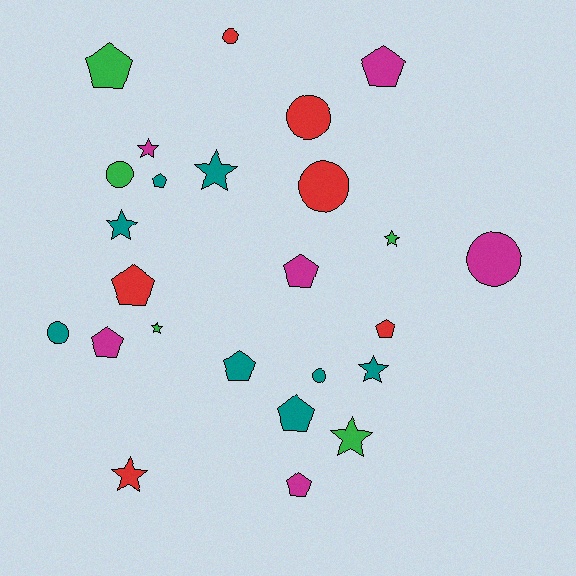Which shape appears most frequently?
Pentagon, with 10 objects.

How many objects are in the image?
There are 25 objects.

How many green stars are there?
There are 3 green stars.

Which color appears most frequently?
Teal, with 8 objects.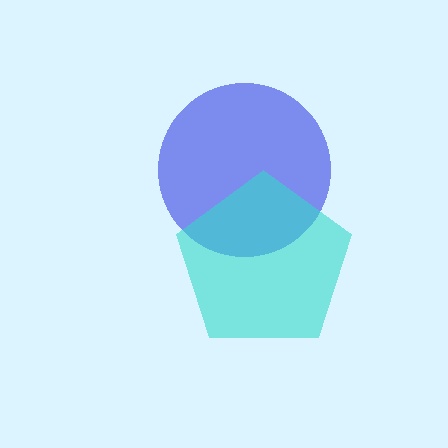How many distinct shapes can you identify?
There are 2 distinct shapes: a blue circle, a cyan pentagon.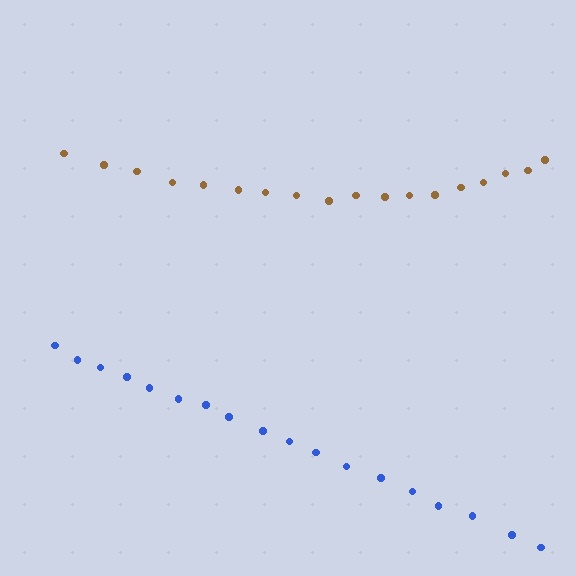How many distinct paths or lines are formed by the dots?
There are 2 distinct paths.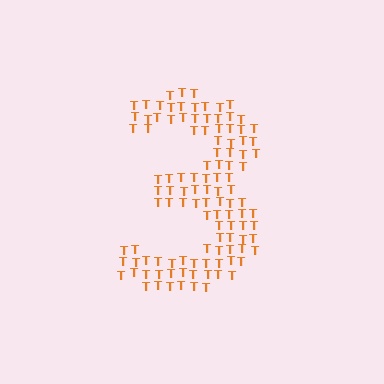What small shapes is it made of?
It is made of small letter T's.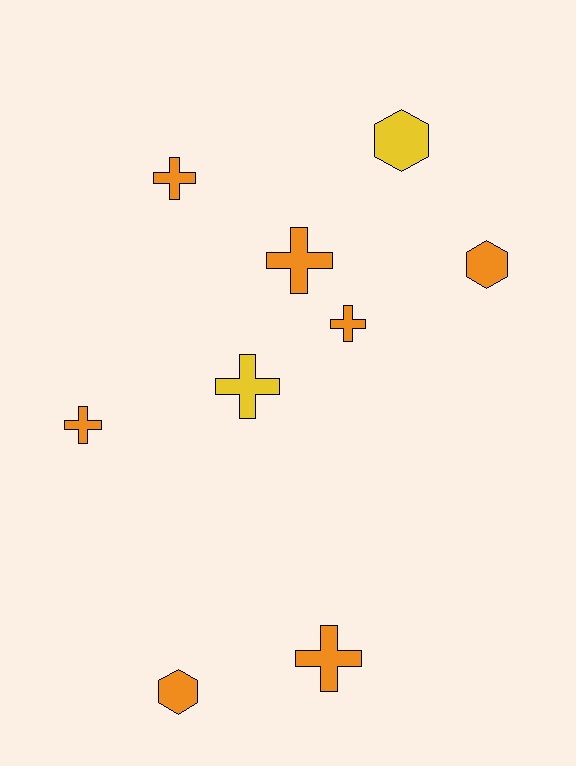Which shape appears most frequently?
Cross, with 6 objects.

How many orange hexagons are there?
There are 2 orange hexagons.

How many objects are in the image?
There are 9 objects.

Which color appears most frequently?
Orange, with 7 objects.